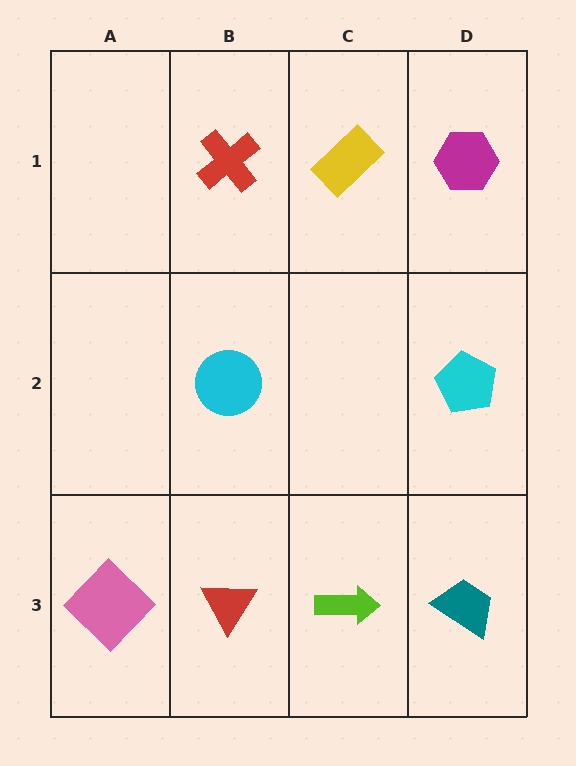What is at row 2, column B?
A cyan circle.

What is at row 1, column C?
A yellow rectangle.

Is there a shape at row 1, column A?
No, that cell is empty.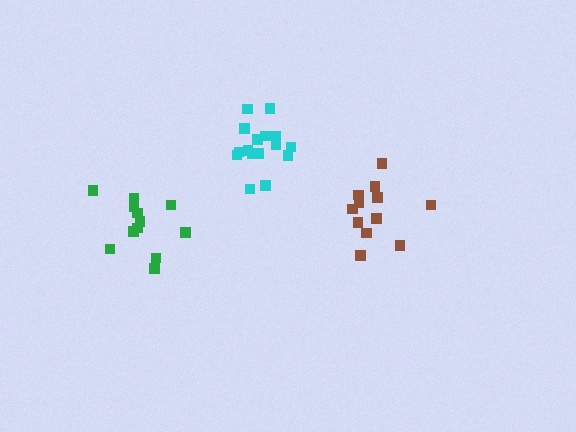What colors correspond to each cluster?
The clusters are colored: cyan, green, brown.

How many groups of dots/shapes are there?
There are 3 groups.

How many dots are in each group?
Group 1: 16 dots, Group 2: 12 dots, Group 3: 13 dots (41 total).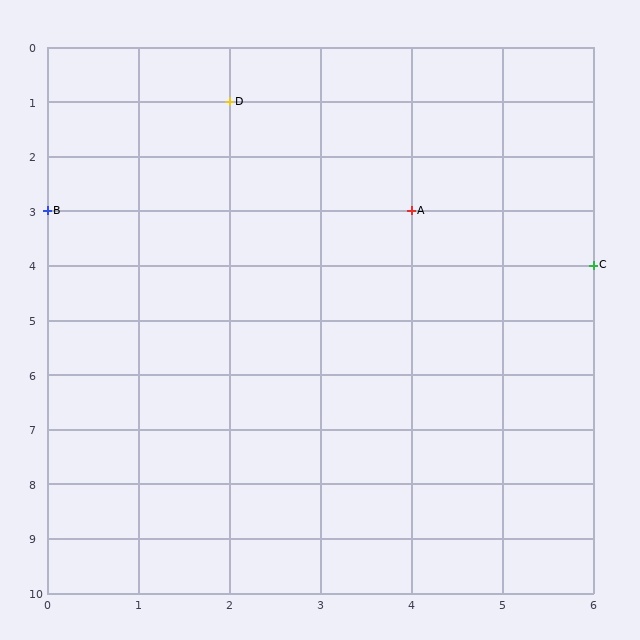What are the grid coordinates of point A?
Point A is at grid coordinates (4, 3).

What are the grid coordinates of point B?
Point B is at grid coordinates (0, 3).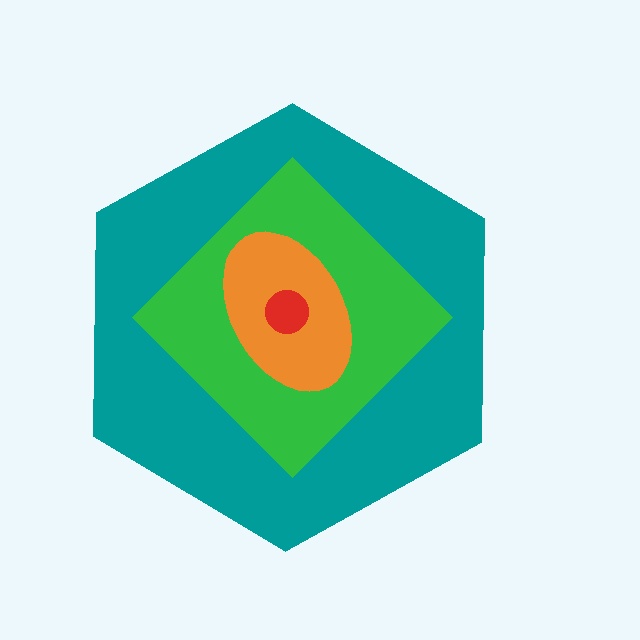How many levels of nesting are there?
4.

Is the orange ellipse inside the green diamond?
Yes.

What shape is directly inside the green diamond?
The orange ellipse.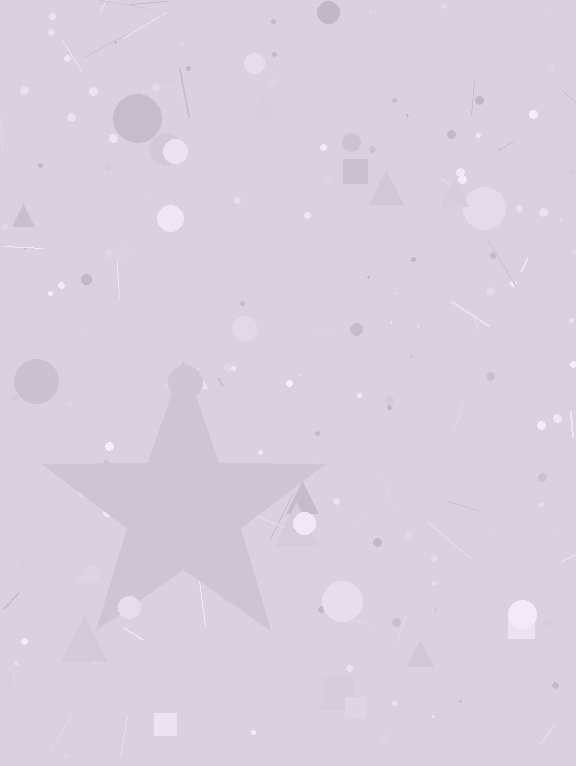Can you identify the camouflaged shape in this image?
The camouflaged shape is a star.